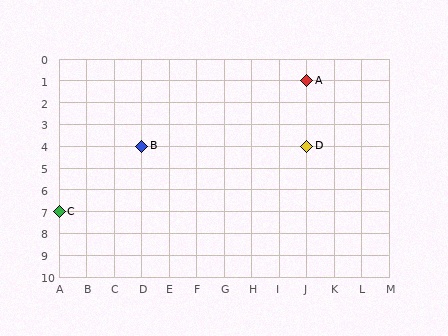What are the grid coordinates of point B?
Point B is at grid coordinates (D, 4).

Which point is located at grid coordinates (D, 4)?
Point B is at (D, 4).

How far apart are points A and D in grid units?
Points A and D are 3 rows apart.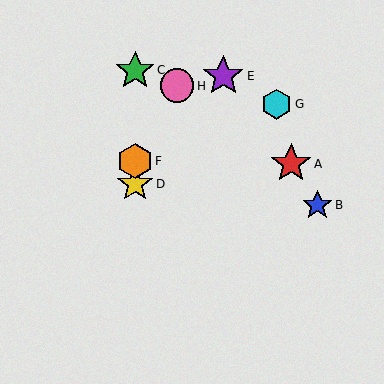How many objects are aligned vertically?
3 objects (C, D, F) are aligned vertically.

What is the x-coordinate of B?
Object B is at x≈317.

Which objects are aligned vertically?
Objects C, D, F are aligned vertically.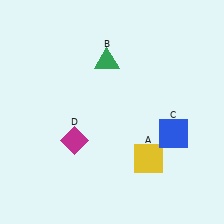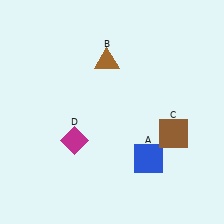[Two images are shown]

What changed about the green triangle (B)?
In Image 1, B is green. In Image 2, it changed to brown.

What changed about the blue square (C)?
In Image 1, C is blue. In Image 2, it changed to brown.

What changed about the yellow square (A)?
In Image 1, A is yellow. In Image 2, it changed to blue.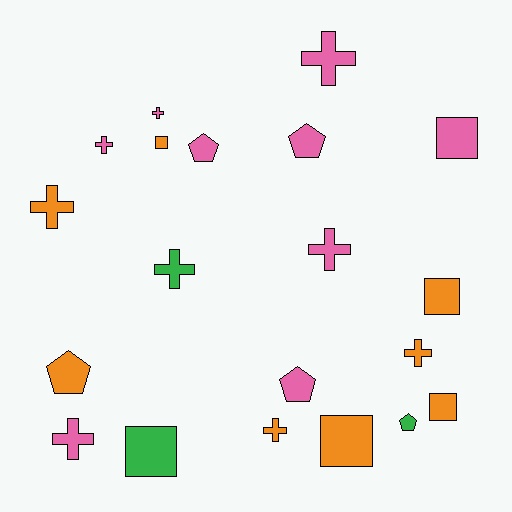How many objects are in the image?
There are 20 objects.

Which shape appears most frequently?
Cross, with 9 objects.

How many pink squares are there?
There is 1 pink square.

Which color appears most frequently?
Pink, with 9 objects.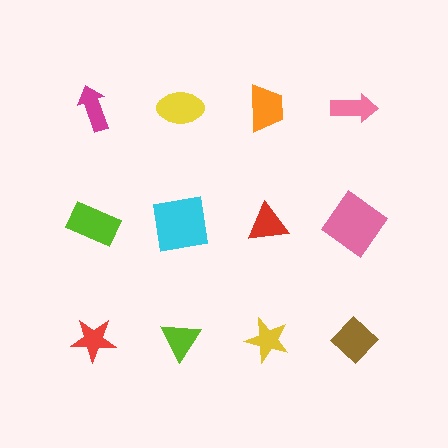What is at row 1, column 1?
A magenta arrow.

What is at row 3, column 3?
A yellow star.